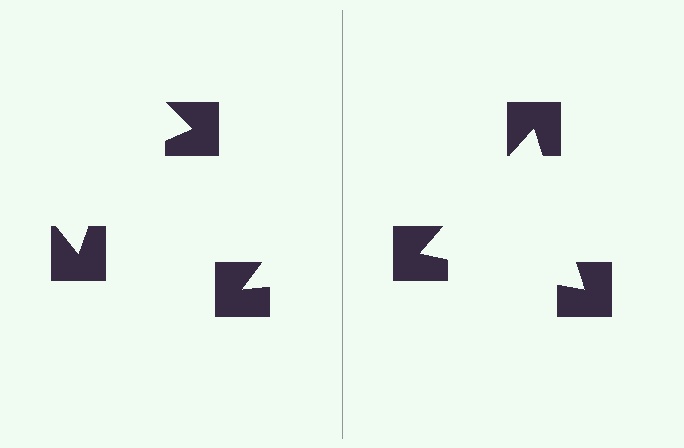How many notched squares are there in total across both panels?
6 — 3 on each side.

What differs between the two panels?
The notched squares are positioned identically on both sides; only the wedge orientations differ. On the right they align to a triangle; on the left they are misaligned.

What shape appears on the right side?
An illusory triangle.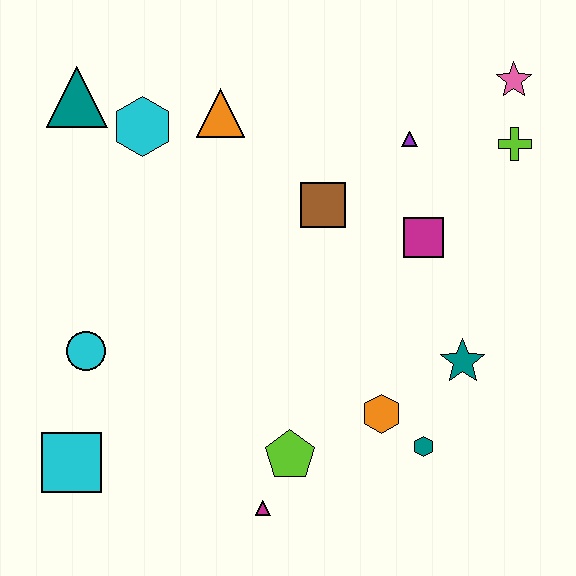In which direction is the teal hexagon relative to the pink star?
The teal hexagon is below the pink star.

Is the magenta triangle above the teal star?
No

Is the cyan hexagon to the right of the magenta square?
No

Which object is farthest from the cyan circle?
The pink star is farthest from the cyan circle.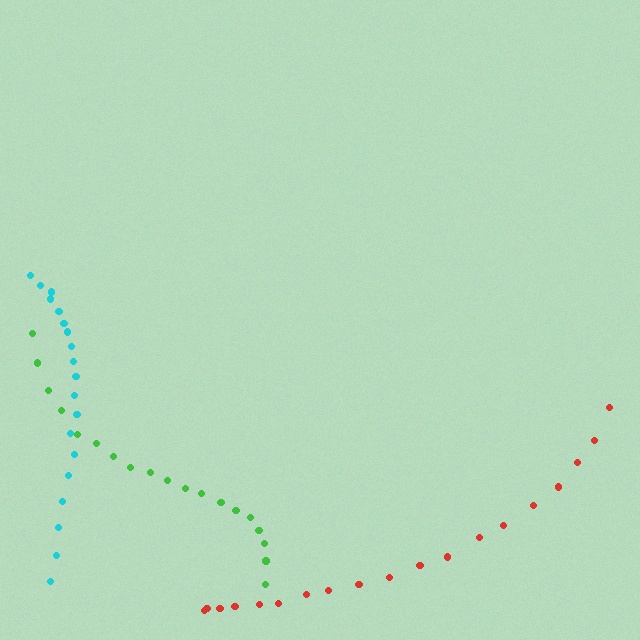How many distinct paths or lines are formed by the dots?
There are 3 distinct paths.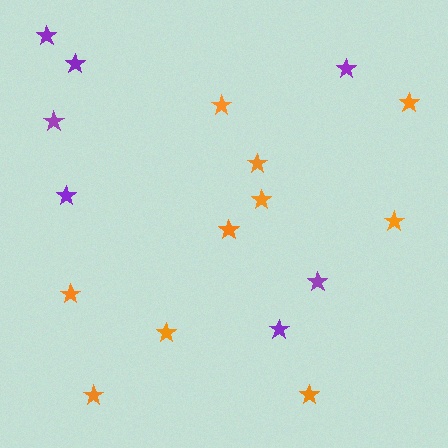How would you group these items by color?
There are 2 groups: one group of orange stars (10) and one group of purple stars (7).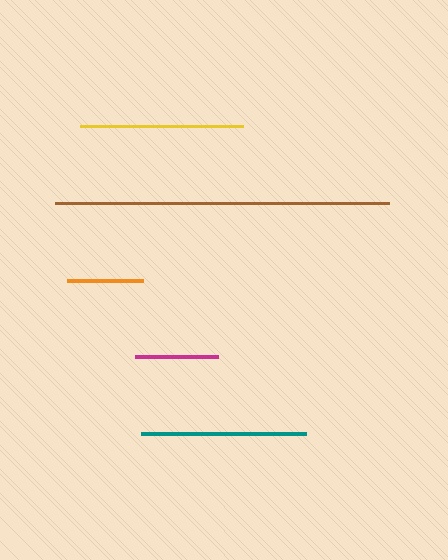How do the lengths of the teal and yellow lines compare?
The teal and yellow lines are approximately the same length.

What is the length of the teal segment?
The teal segment is approximately 165 pixels long.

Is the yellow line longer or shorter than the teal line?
The teal line is longer than the yellow line.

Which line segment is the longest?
The brown line is the longest at approximately 334 pixels.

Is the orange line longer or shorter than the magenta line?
The magenta line is longer than the orange line.